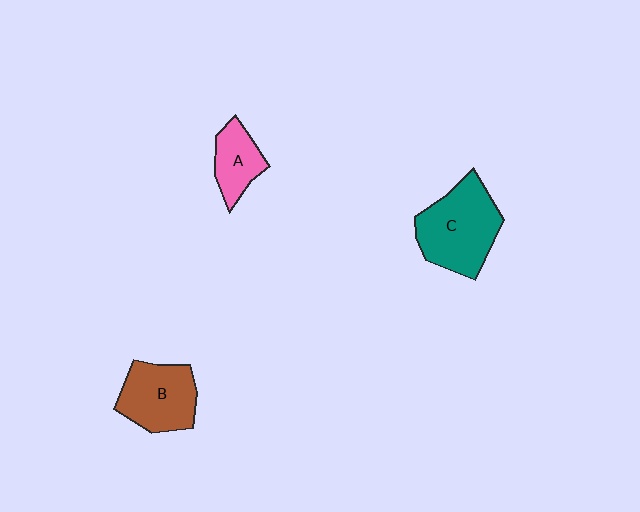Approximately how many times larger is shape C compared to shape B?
Approximately 1.3 times.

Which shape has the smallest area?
Shape A (pink).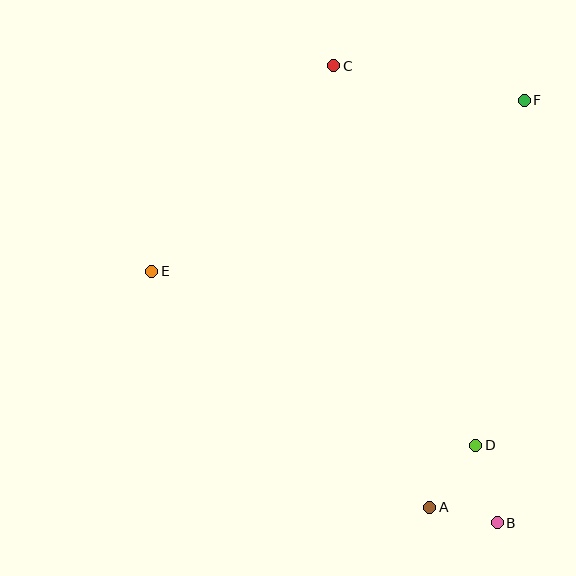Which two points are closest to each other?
Points A and B are closest to each other.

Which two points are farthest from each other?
Points B and C are farthest from each other.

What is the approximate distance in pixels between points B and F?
The distance between B and F is approximately 423 pixels.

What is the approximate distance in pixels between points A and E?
The distance between A and E is approximately 364 pixels.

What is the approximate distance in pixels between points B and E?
The distance between B and E is approximately 427 pixels.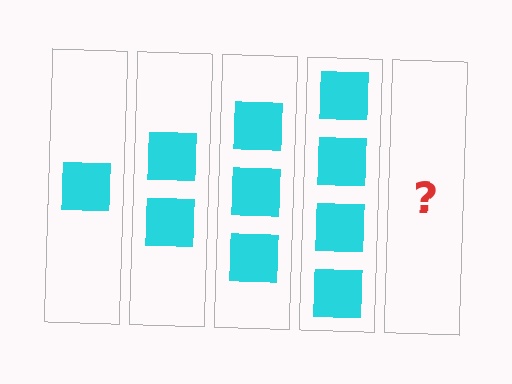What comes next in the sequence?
The next element should be 5 squares.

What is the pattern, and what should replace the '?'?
The pattern is that each step adds one more square. The '?' should be 5 squares.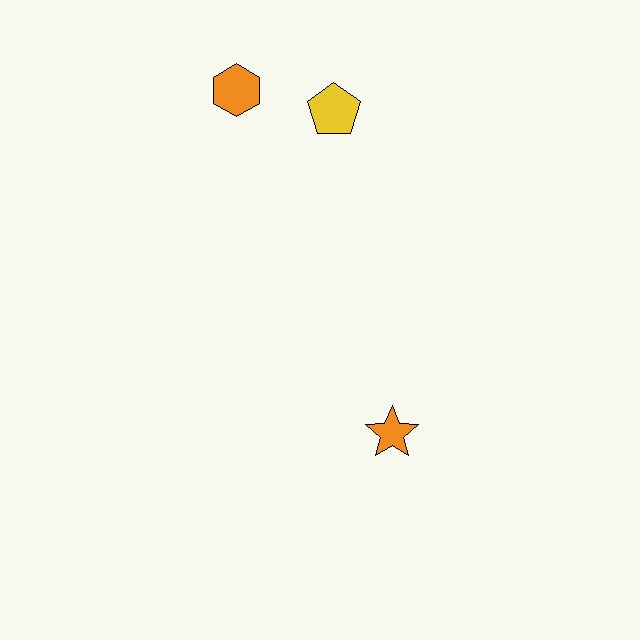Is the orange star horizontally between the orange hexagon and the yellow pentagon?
No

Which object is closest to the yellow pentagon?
The orange hexagon is closest to the yellow pentagon.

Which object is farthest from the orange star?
The orange hexagon is farthest from the orange star.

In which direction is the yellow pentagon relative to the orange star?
The yellow pentagon is above the orange star.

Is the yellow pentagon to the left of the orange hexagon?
No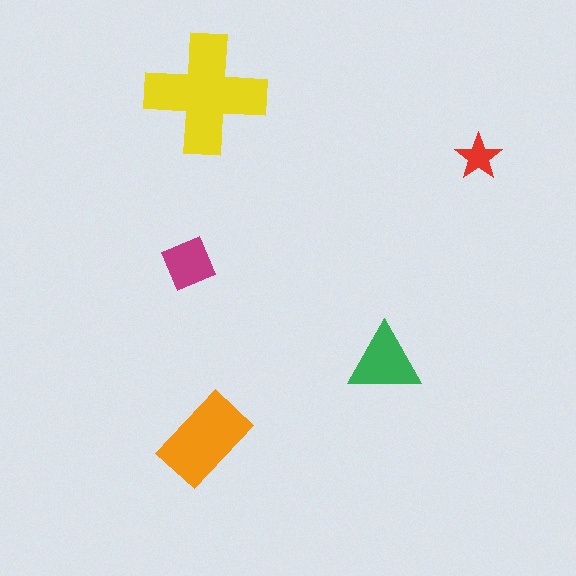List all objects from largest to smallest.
The yellow cross, the orange rectangle, the green triangle, the magenta square, the red star.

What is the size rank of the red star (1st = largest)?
5th.